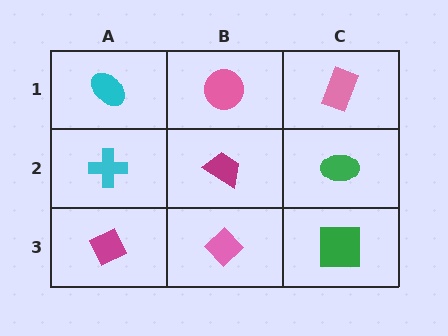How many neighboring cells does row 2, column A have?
3.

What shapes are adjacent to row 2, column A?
A cyan ellipse (row 1, column A), a magenta diamond (row 3, column A), a magenta trapezoid (row 2, column B).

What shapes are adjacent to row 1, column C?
A green ellipse (row 2, column C), a pink circle (row 1, column B).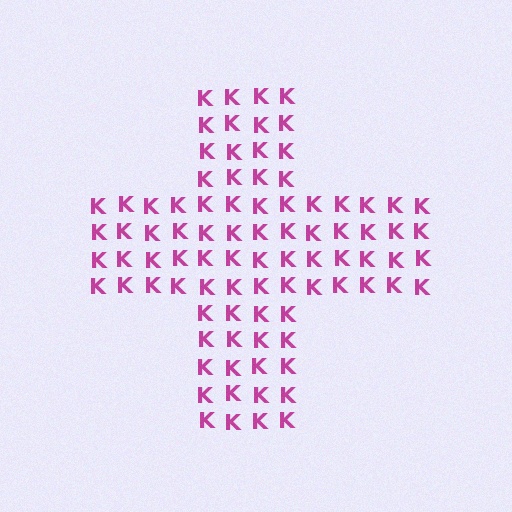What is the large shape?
The large shape is a cross.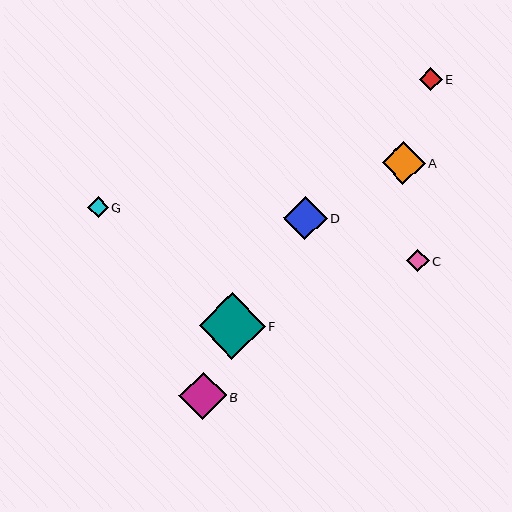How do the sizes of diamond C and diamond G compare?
Diamond C and diamond G are approximately the same size.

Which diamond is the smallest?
Diamond G is the smallest with a size of approximately 21 pixels.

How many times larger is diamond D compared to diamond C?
Diamond D is approximately 1.9 times the size of diamond C.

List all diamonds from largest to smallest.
From largest to smallest: F, B, D, A, E, C, G.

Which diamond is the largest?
Diamond F is the largest with a size of approximately 66 pixels.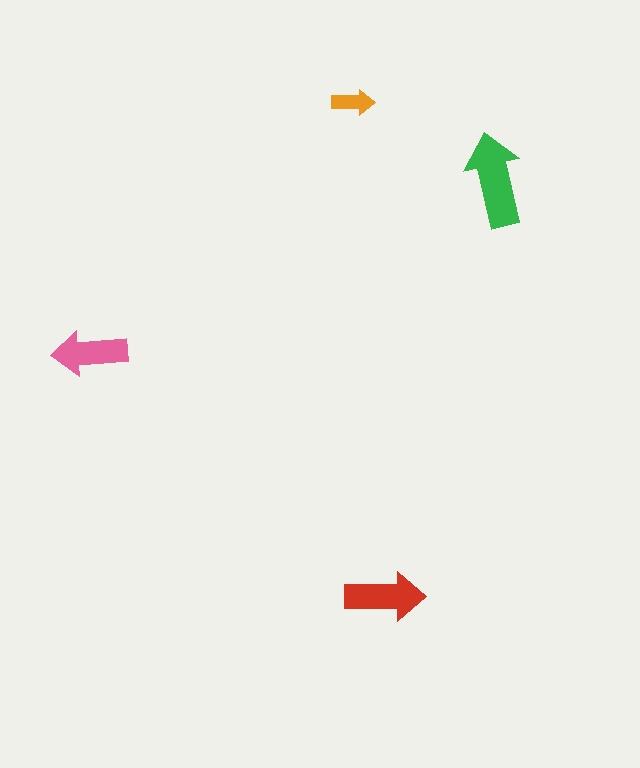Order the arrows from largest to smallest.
the green one, the red one, the pink one, the orange one.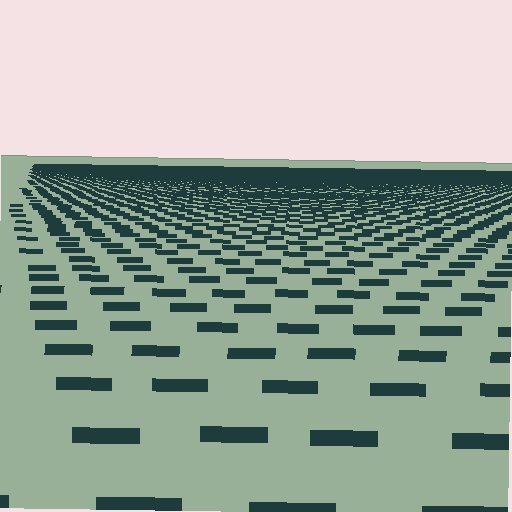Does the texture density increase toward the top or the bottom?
Density increases toward the top.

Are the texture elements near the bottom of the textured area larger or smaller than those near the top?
Larger. Near the bottom, elements are closer to the viewer and appear at a bigger on-screen size.